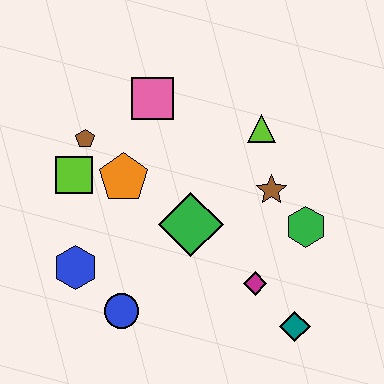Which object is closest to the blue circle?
The blue hexagon is closest to the blue circle.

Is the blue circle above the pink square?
No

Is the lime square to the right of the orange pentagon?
No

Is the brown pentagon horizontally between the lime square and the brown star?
Yes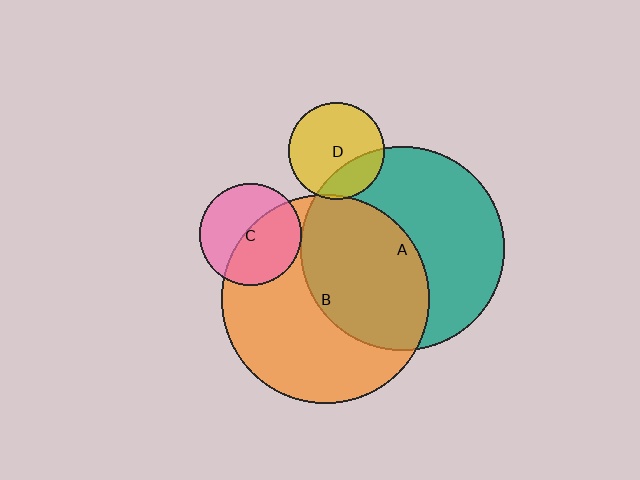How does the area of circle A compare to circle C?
Approximately 4.1 times.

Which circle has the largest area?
Circle B (orange).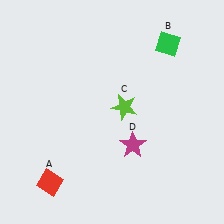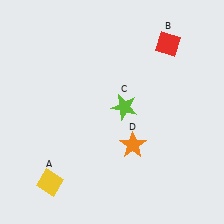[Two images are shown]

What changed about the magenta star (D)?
In Image 1, D is magenta. In Image 2, it changed to orange.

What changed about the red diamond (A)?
In Image 1, A is red. In Image 2, it changed to yellow.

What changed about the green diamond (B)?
In Image 1, B is green. In Image 2, it changed to red.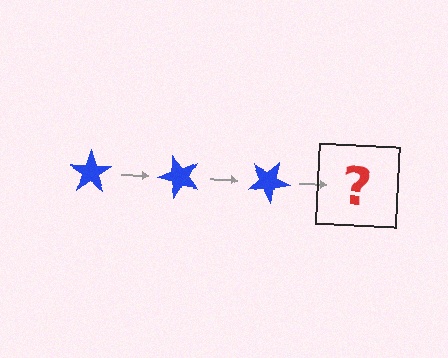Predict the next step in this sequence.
The next step is a blue star rotated 150 degrees.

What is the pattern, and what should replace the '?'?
The pattern is that the star rotates 50 degrees each step. The '?' should be a blue star rotated 150 degrees.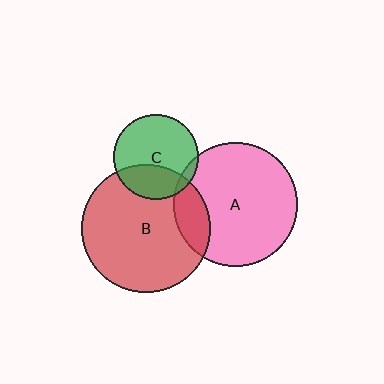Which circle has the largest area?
Circle B (red).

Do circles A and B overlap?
Yes.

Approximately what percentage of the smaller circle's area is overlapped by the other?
Approximately 15%.